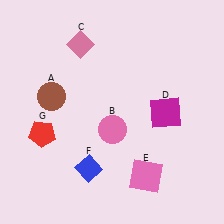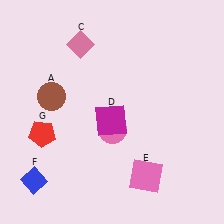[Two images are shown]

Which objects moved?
The objects that moved are: the magenta square (D), the blue diamond (F).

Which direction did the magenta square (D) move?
The magenta square (D) moved left.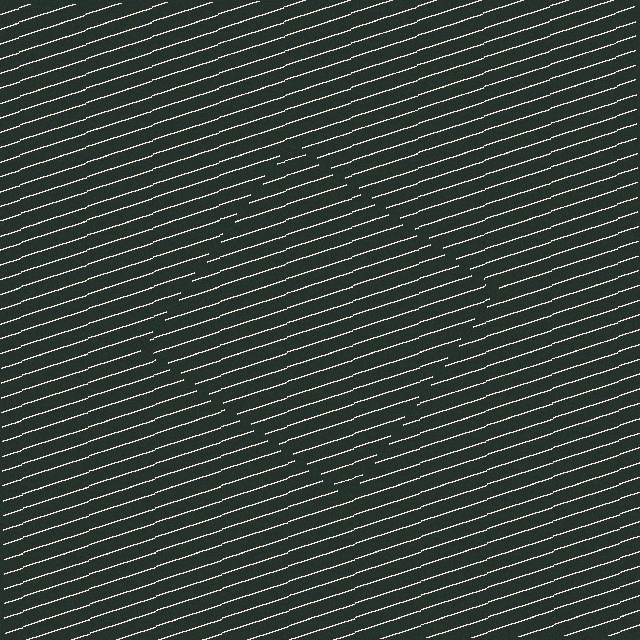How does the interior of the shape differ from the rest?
The interior of the shape contains the same grating, shifted by half a period — the contour is defined by the phase discontinuity where line-ends from the inner and outer gratings abut.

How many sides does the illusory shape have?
4 sides — the line-ends trace a square.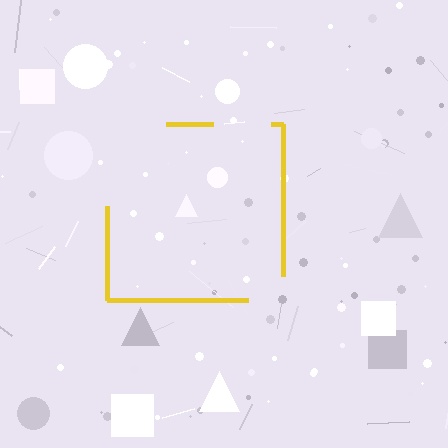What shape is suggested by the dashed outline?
The dashed outline suggests a square.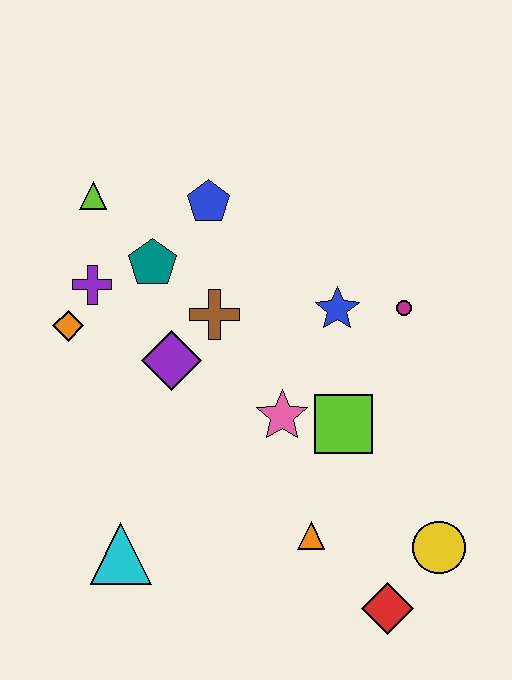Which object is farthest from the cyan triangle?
The magenta circle is farthest from the cyan triangle.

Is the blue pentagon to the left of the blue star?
Yes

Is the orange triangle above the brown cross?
No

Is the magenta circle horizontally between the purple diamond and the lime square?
No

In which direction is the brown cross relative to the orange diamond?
The brown cross is to the right of the orange diamond.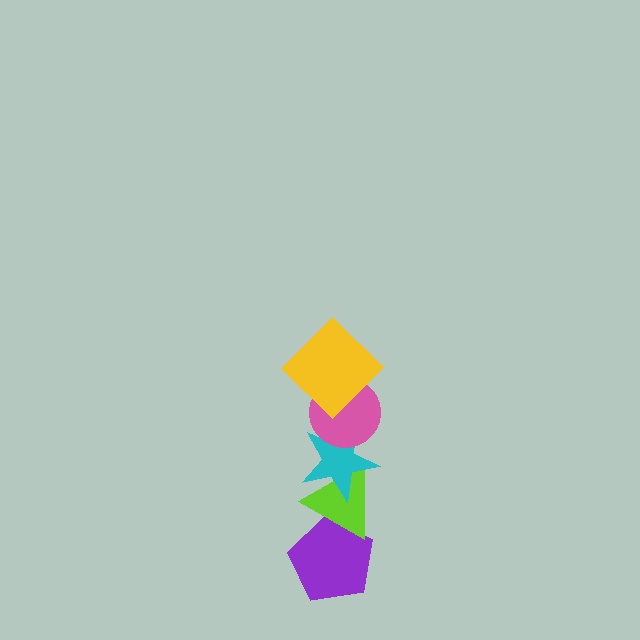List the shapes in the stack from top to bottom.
From top to bottom: the yellow diamond, the pink circle, the cyan star, the lime triangle, the purple pentagon.